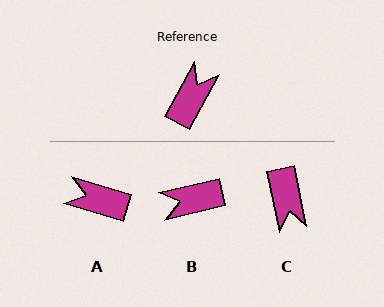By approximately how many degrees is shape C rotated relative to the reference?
Approximately 140 degrees clockwise.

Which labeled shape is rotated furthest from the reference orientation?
C, about 140 degrees away.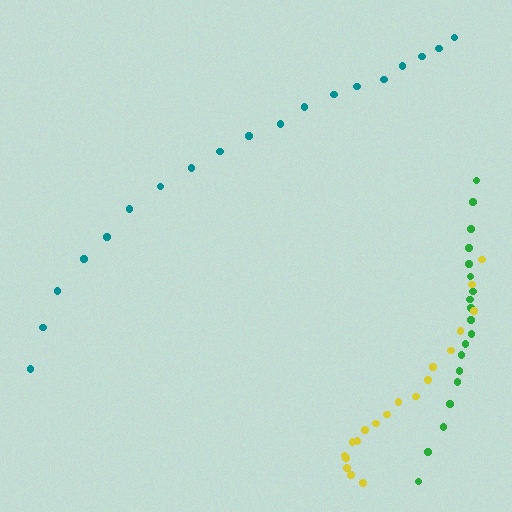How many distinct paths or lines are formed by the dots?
There are 3 distinct paths.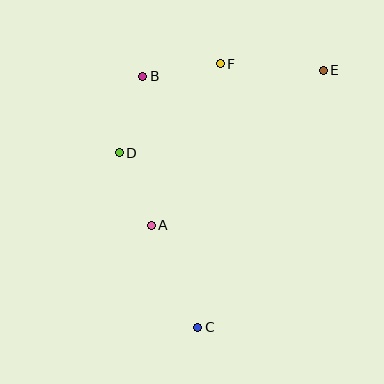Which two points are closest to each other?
Points B and F are closest to each other.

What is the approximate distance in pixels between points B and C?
The distance between B and C is approximately 257 pixels.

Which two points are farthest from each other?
Points C and E are farthest from each other.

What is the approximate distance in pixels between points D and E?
The distance between D and E is approximately 220 pixels.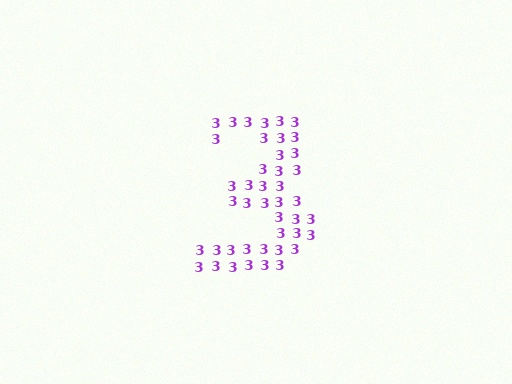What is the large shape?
The large shape is the digit 3.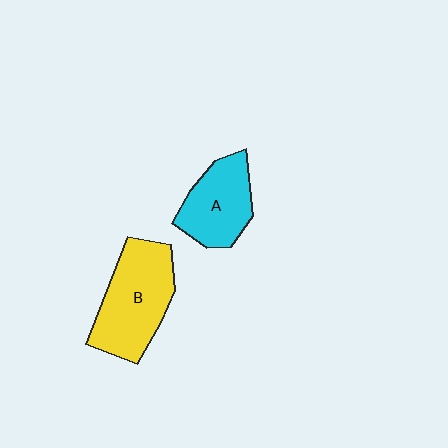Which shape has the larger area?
Shape B (yellow).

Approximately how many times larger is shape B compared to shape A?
Approximately 1.4 times.